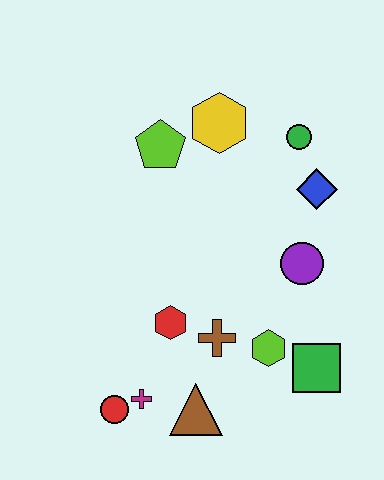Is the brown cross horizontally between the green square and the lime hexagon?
No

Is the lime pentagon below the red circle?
No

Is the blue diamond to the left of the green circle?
No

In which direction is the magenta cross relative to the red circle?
The magenta cross is to the right of the red circle.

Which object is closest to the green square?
The lime hexagon is closest to the green square.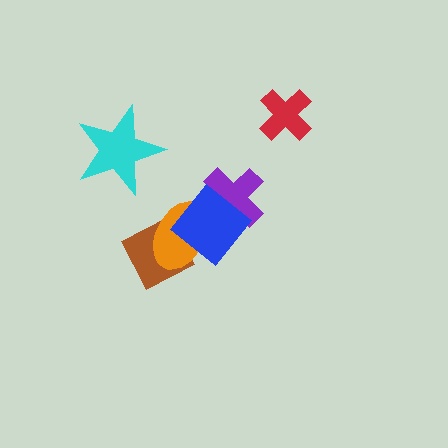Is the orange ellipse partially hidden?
Yes, it is partially covered by another shape.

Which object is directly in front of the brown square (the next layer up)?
The orange ellipse is directly in front of the brown square.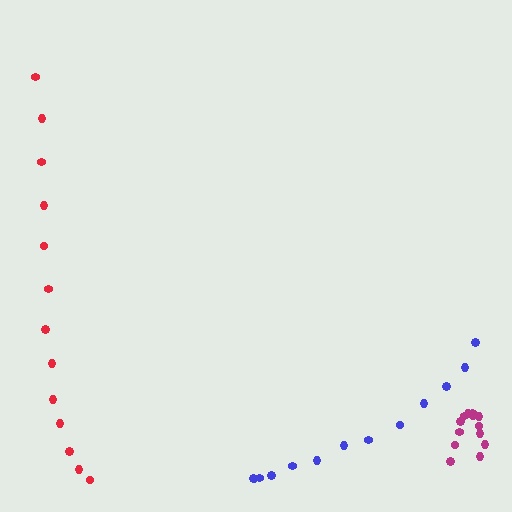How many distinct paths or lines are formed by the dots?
There are 3 distinct paths.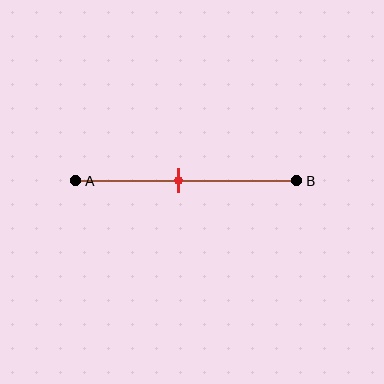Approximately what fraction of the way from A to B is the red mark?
The red mark is approximately 45% of the way from A to B.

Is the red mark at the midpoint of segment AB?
No, the mark is at about 45% from A, not at the 50% midpoint.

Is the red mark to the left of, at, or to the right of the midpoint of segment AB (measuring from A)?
The red mark is to the left of the midpoint of segment AB.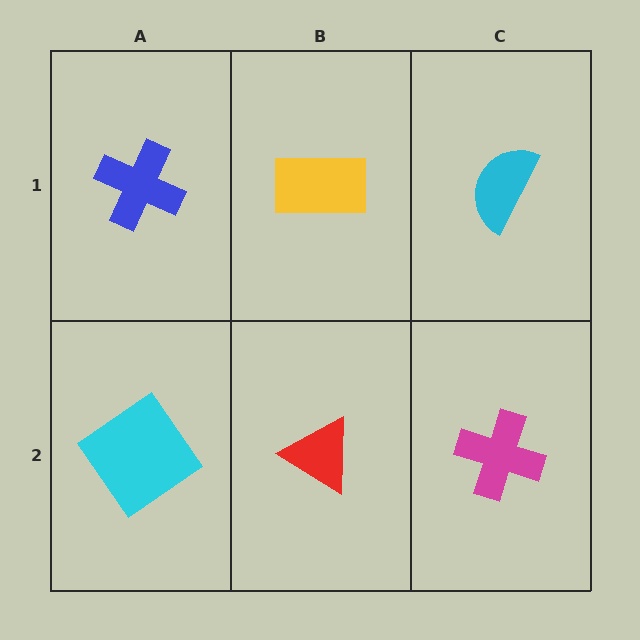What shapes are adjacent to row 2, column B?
A yellow rectangle (row 1, column B), a cyan diamond (row 2, column A), a magenta cross (row 2, column C).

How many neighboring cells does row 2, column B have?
3.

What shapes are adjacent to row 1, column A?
A cyan diamond (row 2, column A), a yellow rectangle (row 1, column B).